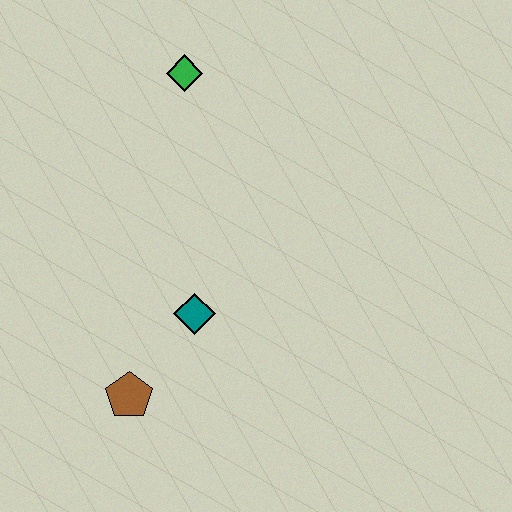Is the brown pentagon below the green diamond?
Yes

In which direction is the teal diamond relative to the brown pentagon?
The teal diamond is above the brown pentagon.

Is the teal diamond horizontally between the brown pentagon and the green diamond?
No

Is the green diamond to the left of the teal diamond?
Yes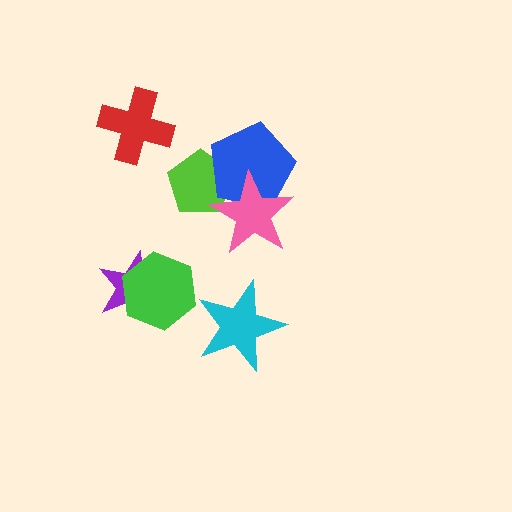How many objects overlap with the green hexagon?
1 object overlaps with the green hexagon.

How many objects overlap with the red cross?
0 objects overlap with the red cross.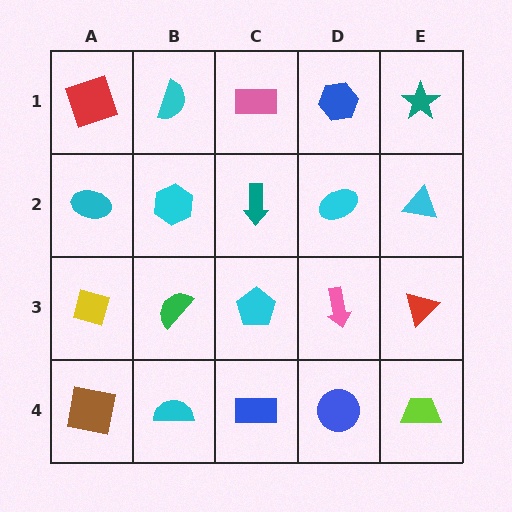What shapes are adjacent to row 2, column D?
A blue hexagon (row 1, column D), a pink arrow (row 3, column D), a teal arrow (row 2, column C), a cyan triangle (row 2, column E).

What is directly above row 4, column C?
A cyan pentagon.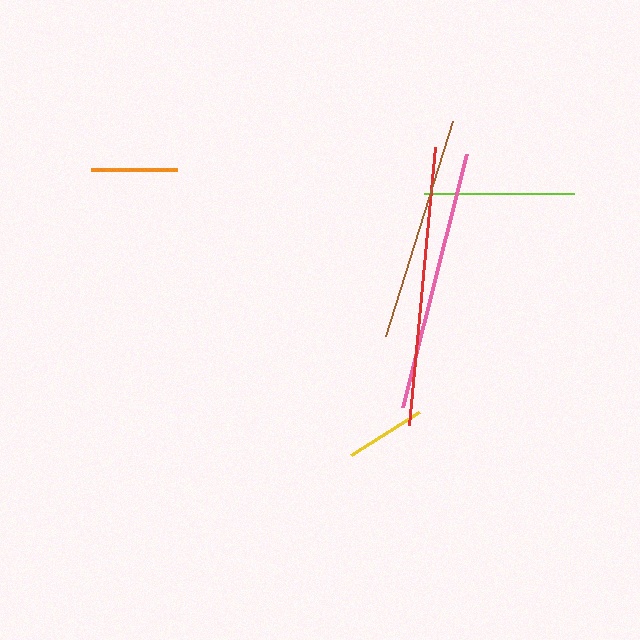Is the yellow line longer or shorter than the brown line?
The brown line is longer than the yellow line.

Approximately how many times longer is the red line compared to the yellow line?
The red line is approximately 3.5 times the length of the yellow line.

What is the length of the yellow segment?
The yellow segment is approximately 80 pixels long.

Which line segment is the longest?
The red line is the longest at approximately 279 pixels.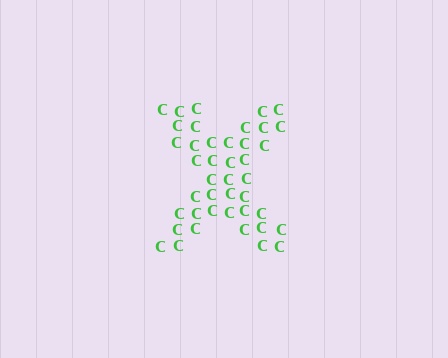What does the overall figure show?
The overall figure shows the letter X.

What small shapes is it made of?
It is made of small letter C's.